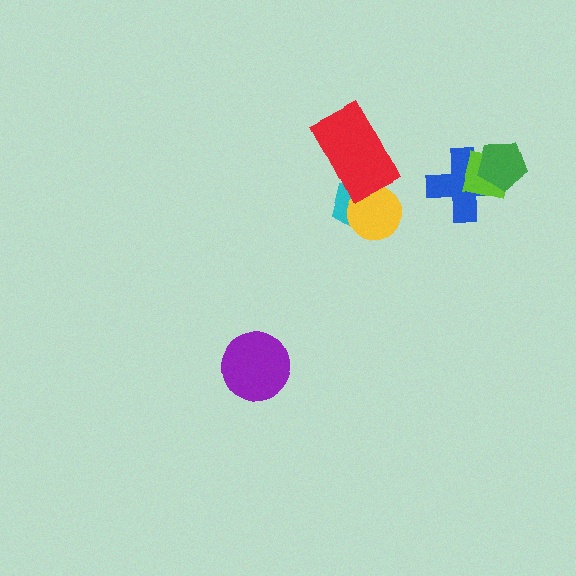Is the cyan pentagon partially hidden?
Yes, it is partially covered by another shape.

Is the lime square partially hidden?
Yes, it is partially covered by another shape.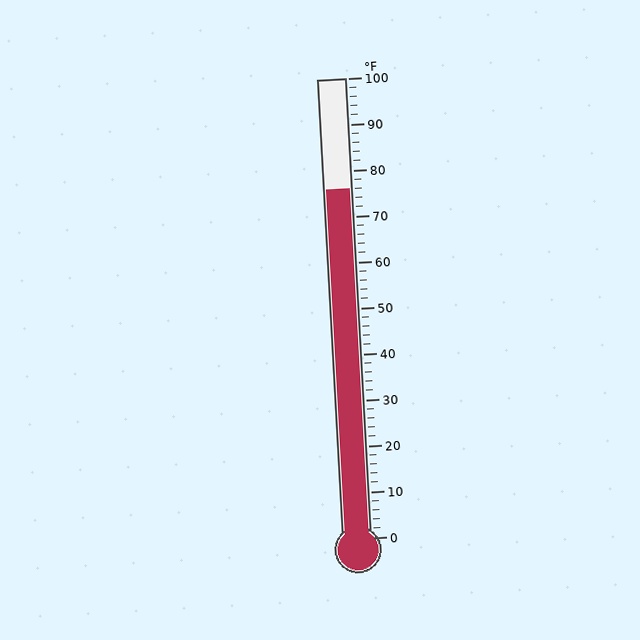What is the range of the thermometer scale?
The thermometer scale ranges from 0°F to 100°F.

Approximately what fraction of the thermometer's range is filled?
The thermometer is filled to approximately 75% of its range.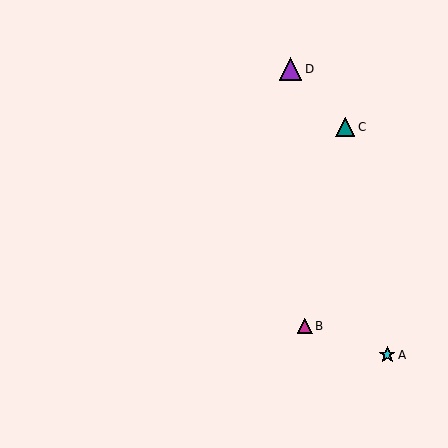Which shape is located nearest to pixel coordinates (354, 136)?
The teal triangle (labeled C) at (345, 127) is nearest to that location.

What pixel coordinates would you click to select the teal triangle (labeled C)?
Click at (345, 127) to select the teal triangle C.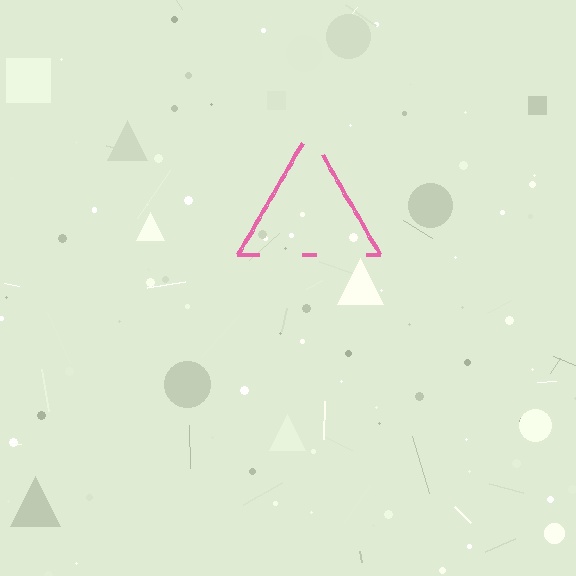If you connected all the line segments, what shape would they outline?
They would outline a triangle.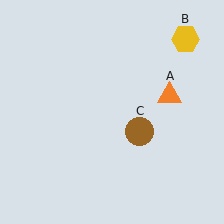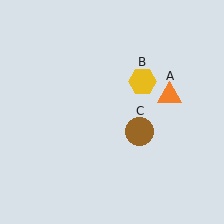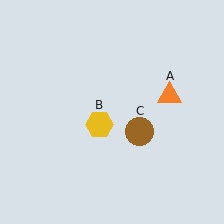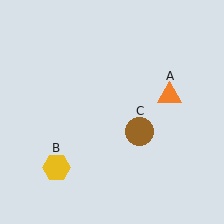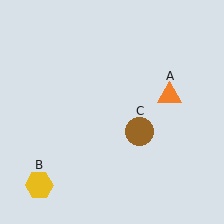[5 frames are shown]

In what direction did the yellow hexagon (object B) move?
The yellow hexagon (object B) moved down and to the left.